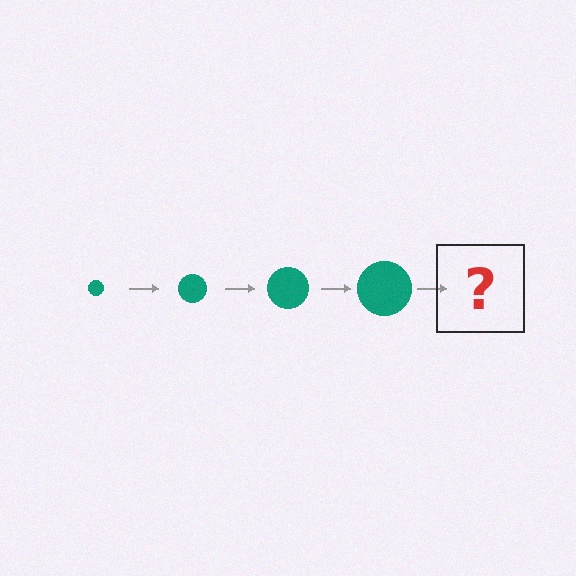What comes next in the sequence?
The next element should be a teal circle, larger than the previous one.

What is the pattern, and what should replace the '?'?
The pattern is that the circle gets progressively larger each step. The '?' should be a teal circle, larger than the previous one.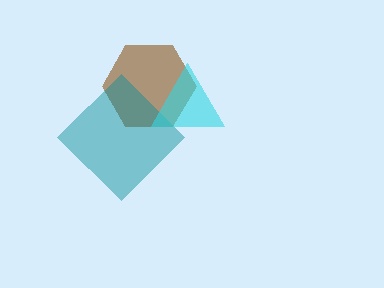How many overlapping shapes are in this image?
There are 3 overlapping shapes in the image.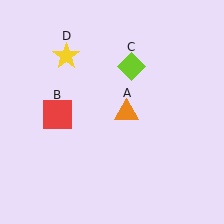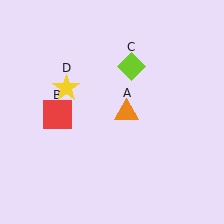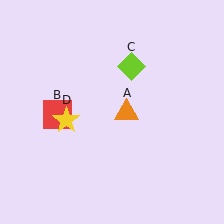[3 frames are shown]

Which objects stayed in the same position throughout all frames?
Orange triangle (object A) and red square (object B) and lime diamond (object C) remained stationary.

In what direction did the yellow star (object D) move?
The yellow star (object D) moved down.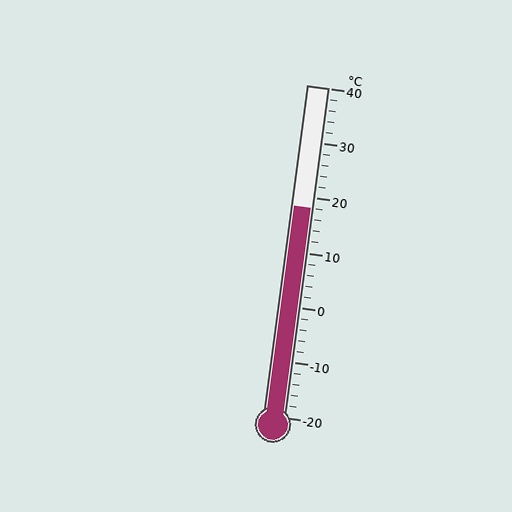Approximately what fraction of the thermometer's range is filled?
The thermometer is filled to approximately 65% of its range.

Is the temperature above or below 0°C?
The temperature is above 0°C.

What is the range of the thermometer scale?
The thermometer scale ranges from -20°C to 40°C.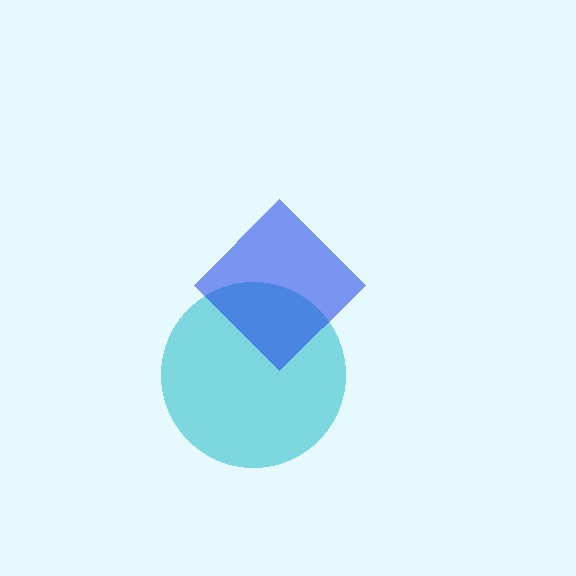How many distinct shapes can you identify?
There are 2 distinct shapes: a cyan circle, a blue diamond.